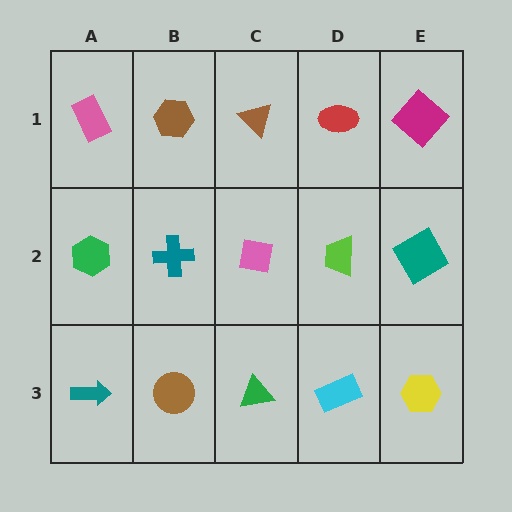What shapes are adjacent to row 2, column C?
A brown triangle (row 1, column C), a green triangle (row 3, column C), a teal cross (row 2, column B), a lime trapezoid (row 2, column D).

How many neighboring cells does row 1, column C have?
3.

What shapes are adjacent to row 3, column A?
A green hexagon (row 2, column A), a brown circle (row 3, column B).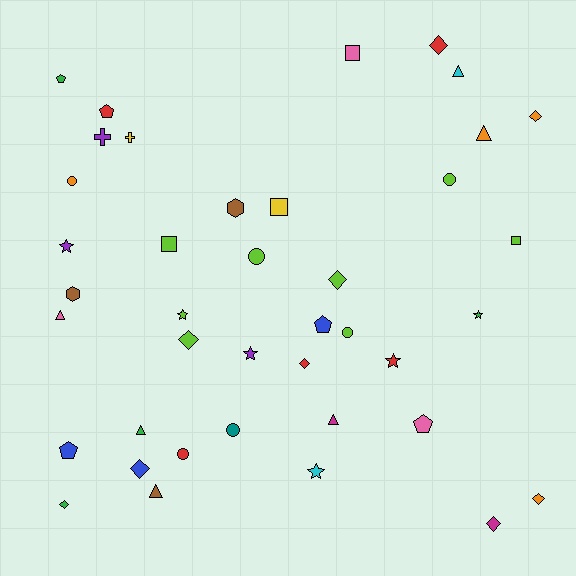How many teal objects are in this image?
There is 1 teal object.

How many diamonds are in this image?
There are 9 diamonds.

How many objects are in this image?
There are 40 objects.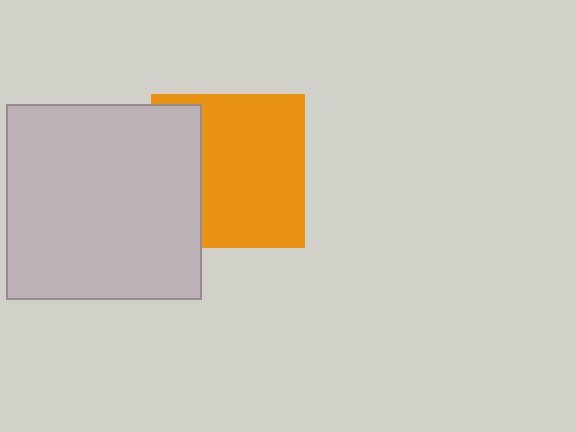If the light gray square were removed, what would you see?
You would see the complete orange square.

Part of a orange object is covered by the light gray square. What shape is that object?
It is a square.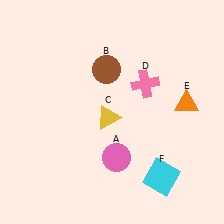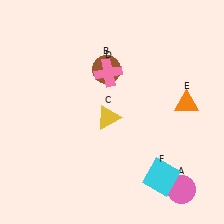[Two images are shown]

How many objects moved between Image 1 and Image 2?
2 objects moved between the two images.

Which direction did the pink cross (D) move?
The pink cross (D) moved left.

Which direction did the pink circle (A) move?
The pink circle (A) moved right.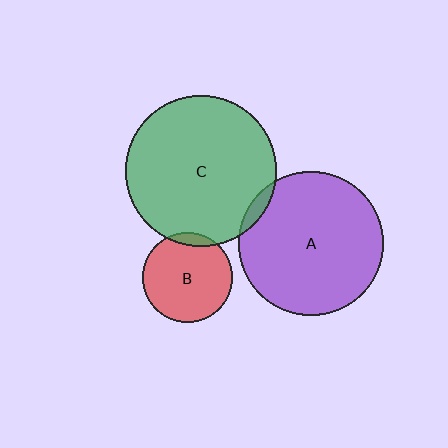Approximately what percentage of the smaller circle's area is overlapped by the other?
Approximately 5%.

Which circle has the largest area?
Circle C (green).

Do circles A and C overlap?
Yes.